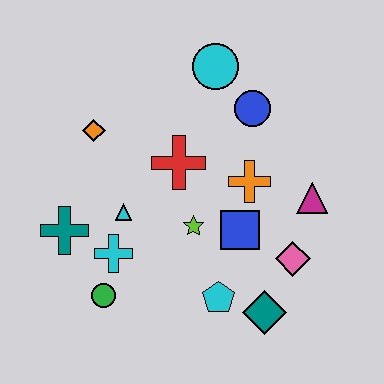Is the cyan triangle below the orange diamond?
Yes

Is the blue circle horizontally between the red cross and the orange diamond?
No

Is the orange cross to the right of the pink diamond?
No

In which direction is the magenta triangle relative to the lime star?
The magenta triangle is to the right of the lime star.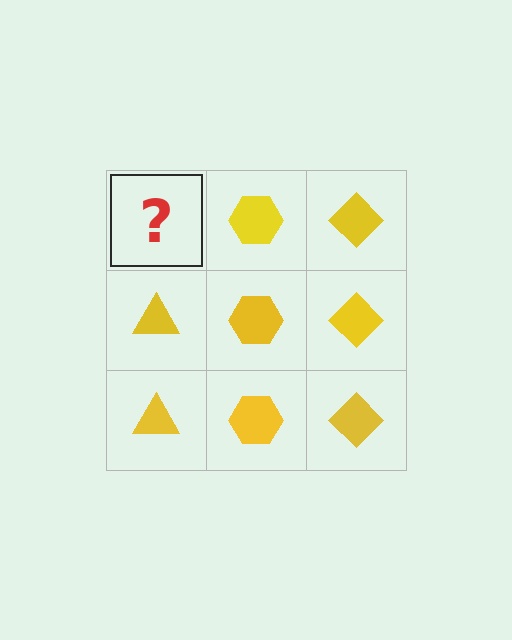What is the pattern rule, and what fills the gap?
The rule is that each column has a consistent shape. The gap should be filled with a yellow triangle.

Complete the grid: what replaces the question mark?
The question mark should be replaced with a yellow triangle.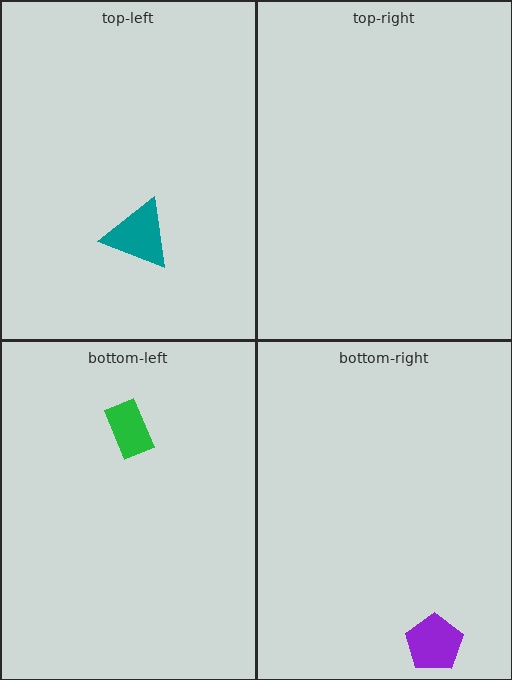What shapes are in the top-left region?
The teal triangle.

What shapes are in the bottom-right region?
The purple pentagon.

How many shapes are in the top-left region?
1.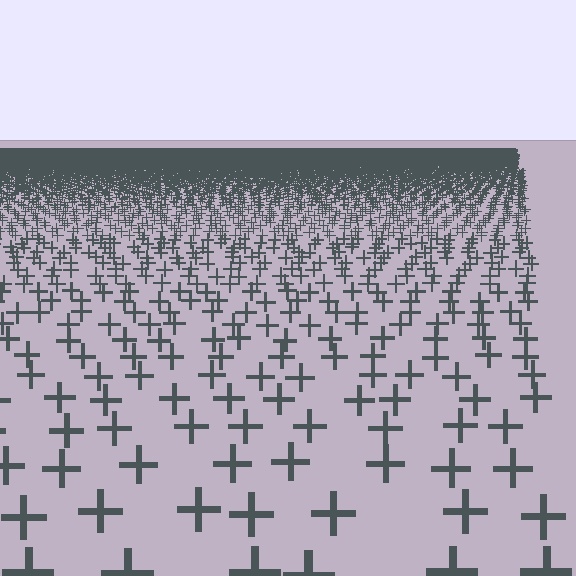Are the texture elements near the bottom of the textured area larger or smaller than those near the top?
Larger. Near the bottom, elements are closer to the viewer and appear at a bigger on-screen size.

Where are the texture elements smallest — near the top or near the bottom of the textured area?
Near the top.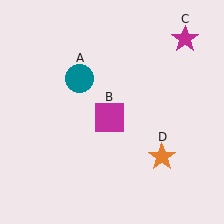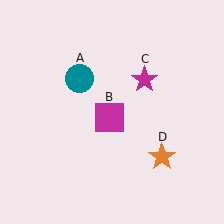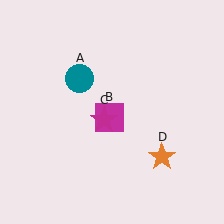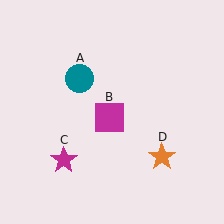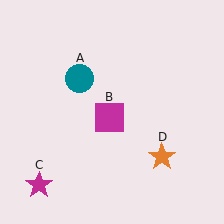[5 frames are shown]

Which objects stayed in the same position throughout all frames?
Teal circle (object A) and magenta square (object B) and orange star (object D) remained stationary.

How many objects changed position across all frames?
1 object changed position: magenta star (object C).